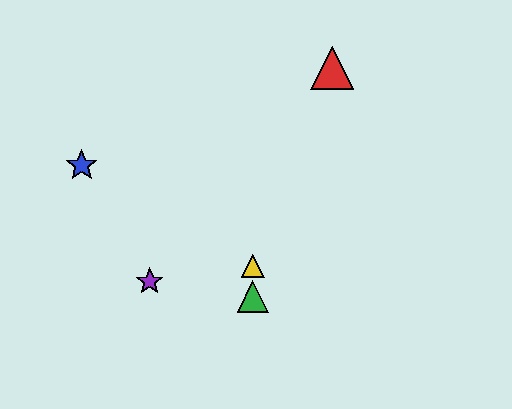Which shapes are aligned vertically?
The green triangle, the yellow triangle are aligned vertically.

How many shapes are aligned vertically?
2 shapes (the green triangle, the yellow triangle) are aligned vertically.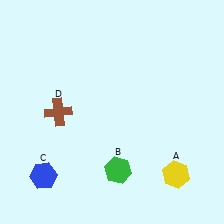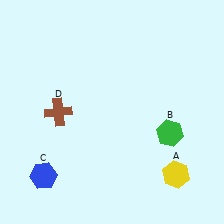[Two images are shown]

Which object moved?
The green hexagon (B) moved right.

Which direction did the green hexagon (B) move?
The green hexagon (B) moved right.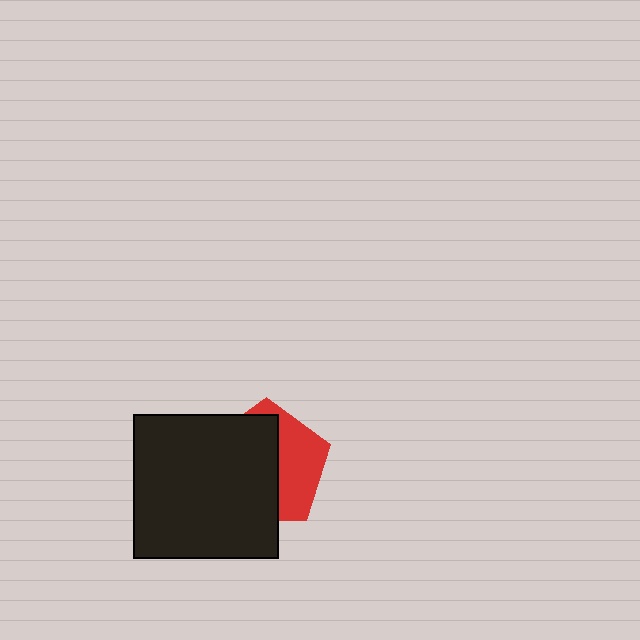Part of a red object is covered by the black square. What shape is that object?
It is a pentagon.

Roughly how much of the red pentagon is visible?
A small part of it is visible (roughly 39%).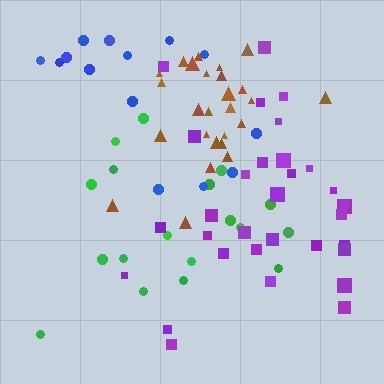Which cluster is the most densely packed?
Brown.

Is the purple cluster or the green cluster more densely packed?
Purple.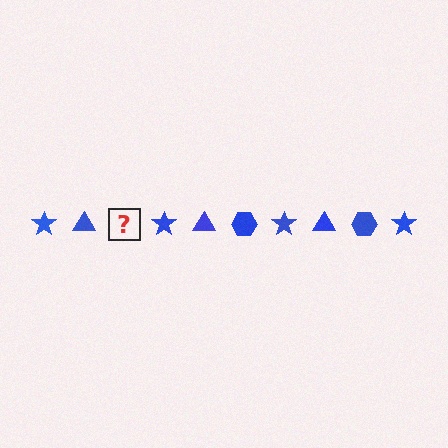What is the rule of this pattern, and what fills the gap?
The rule is that the pattern cycles through star, triangle, hexagon shapes in blue. The gap should be filled with a blue hexagon.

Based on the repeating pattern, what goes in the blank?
The blank should be a blue hexagon.